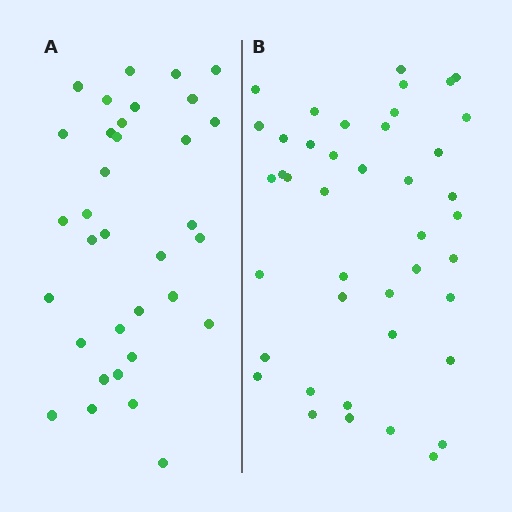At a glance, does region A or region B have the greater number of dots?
Region B (the right region) has more dots.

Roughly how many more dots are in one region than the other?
Region B has roughly 8 or so more dots than region A.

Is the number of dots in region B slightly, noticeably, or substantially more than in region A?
Region B has only slightly more — the two regions are fairly close. The ratio is roughly 1.2 to 1.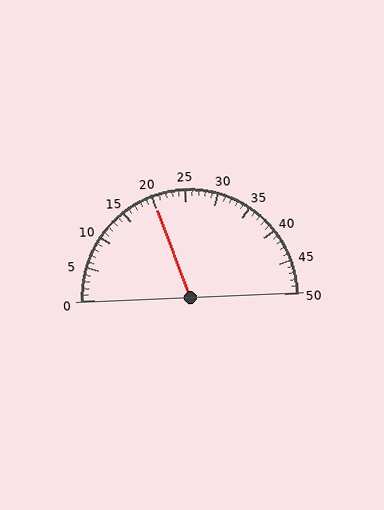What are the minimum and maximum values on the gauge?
The gauge ranges from 0 to 50.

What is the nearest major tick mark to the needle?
The nearest major tick mark is 20.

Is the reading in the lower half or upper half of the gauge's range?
The reading is in the lower half of the range (0 to 50).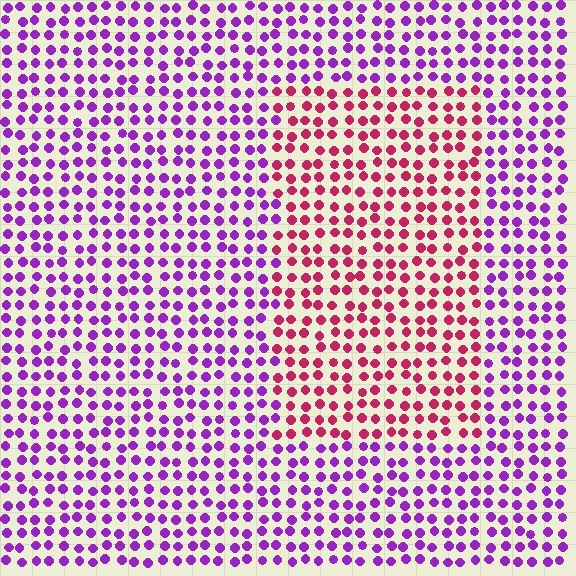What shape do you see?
I see a rectangle.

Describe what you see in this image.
The image is filled with small purple elements in a uniform arrangement. A rectangle-shaped region is visible where the elements are tinted to a slightly different hue, forming a subtle color boundary.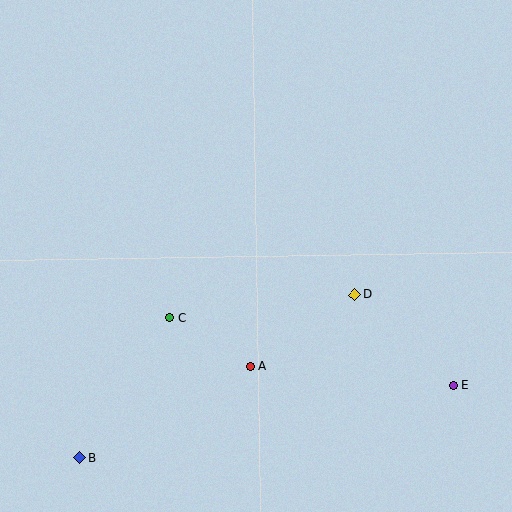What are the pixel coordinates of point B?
Point B is at (80, 458).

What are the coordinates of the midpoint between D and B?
The midpoint between D and B is at (217, 376).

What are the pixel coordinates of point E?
Point E is at (453, 385).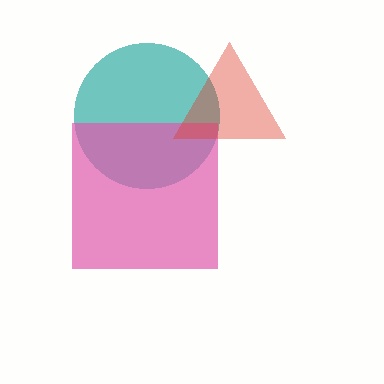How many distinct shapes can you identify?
There are 3 distinct shapes: a teal circle, a pink square, a red triangle.